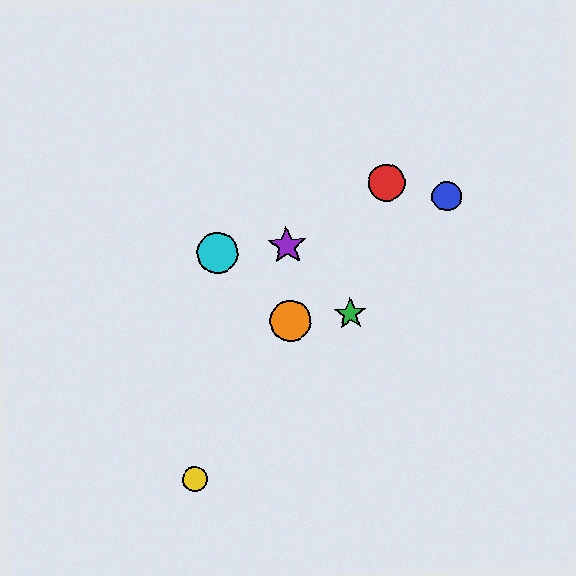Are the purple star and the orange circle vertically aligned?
Yes, both are at x≈287.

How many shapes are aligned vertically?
2 shapes (the purple star, the orange circle) are aligned vertically.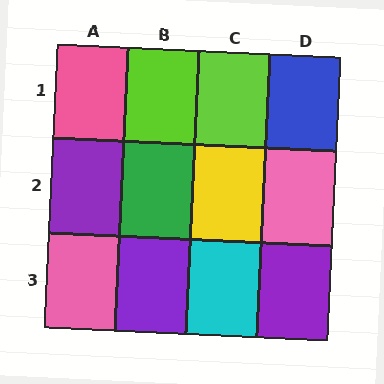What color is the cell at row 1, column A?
Pink.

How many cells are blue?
1 cell is blue.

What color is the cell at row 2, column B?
Green.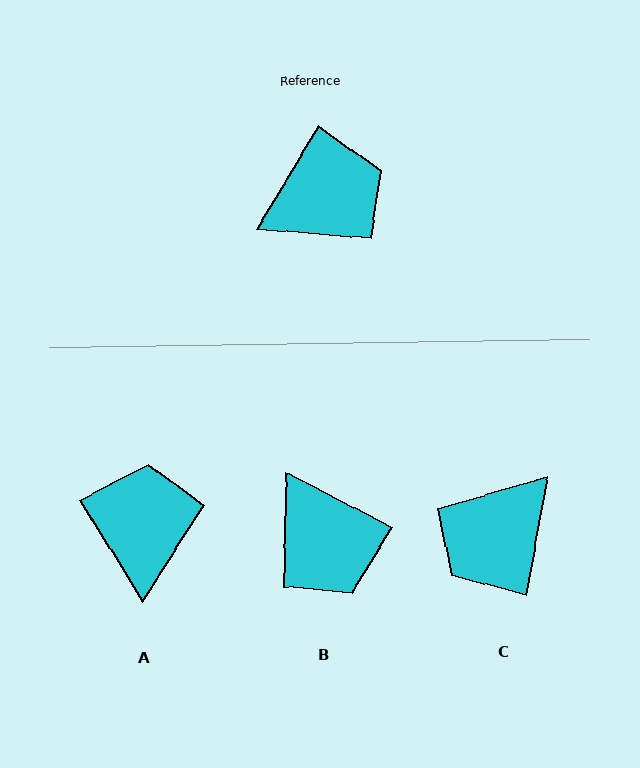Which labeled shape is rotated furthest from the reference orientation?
C, about 159 degrees away.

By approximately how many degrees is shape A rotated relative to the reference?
Approximately 63 degrees counter-clockwise.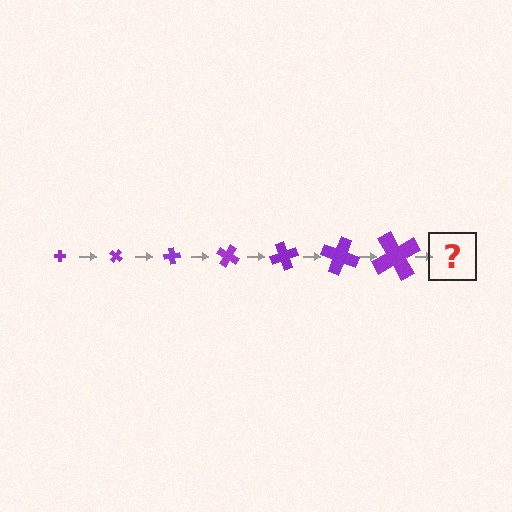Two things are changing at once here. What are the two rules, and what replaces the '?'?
The two rules are that the cross grows larger each step and it rotates 40 degrees each step. The '?' should be a cross, larger than the previous one and rotated 280 degrees from the start.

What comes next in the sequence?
The next element should be a cross, larger than the previous one and rotated 280 degrees from the start.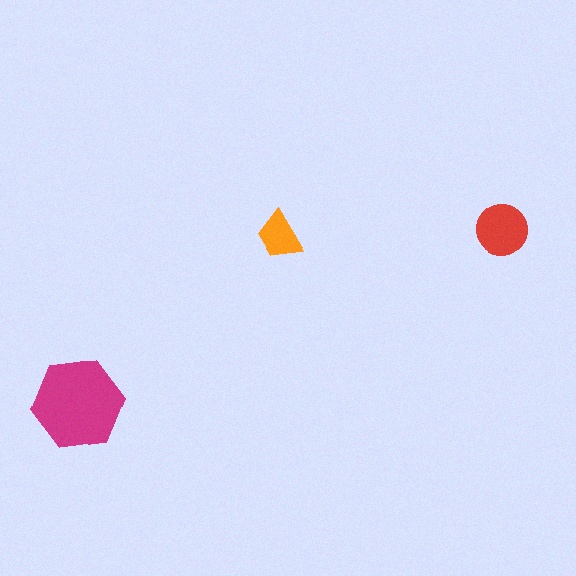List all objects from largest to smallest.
The magenta hexagon, the red circle, the orange trapezoid.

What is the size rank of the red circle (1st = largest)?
2nd.